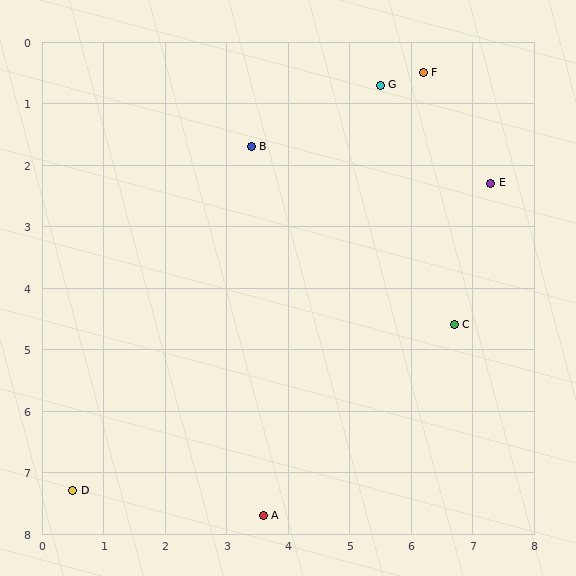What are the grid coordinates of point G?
Point G is at approximately (5.5, 0.7).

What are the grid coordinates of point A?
Point A is at approximately (3.6, 7.7).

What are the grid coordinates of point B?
Point B is at approximately (3.4, 1.7).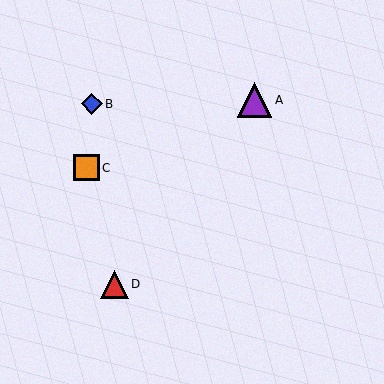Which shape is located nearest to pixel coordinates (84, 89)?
The blue diamond (labeled B) at (92, 104) is nearest to that location.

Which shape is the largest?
The purple triangle (labeled A) is the largest.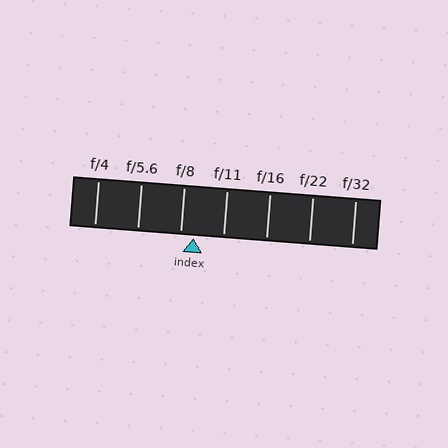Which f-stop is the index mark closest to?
The index mark is closest to f/8.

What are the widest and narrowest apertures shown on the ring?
The widest aperture shown is f/4 and the narrowest is f/32.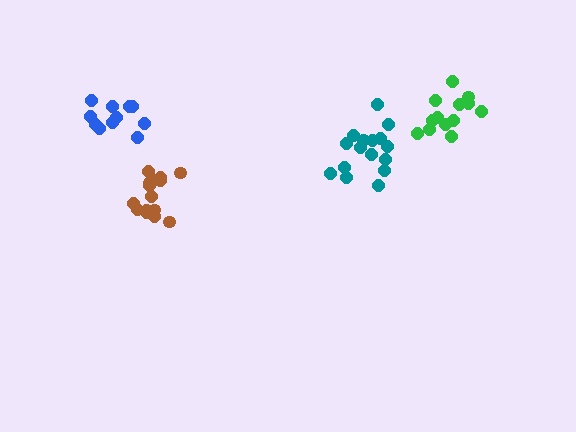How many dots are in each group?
Group 1: 16 dots, Group 2: 13 dots, Group 3: 16 dots, Group 4: 11 dots (56 total).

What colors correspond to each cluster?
The clusters are colored: brown, green, teal, blue.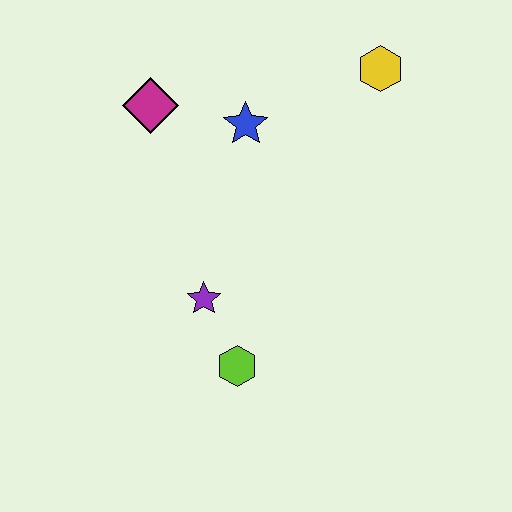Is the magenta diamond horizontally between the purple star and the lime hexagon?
No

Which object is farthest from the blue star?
The lime hexagon is farthest from the blue star.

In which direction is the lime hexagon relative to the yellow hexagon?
The lime hexagon is below the yellow hexagon.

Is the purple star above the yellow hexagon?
No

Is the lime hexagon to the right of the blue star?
No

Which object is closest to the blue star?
The magenta diamond is closest to the blue star.